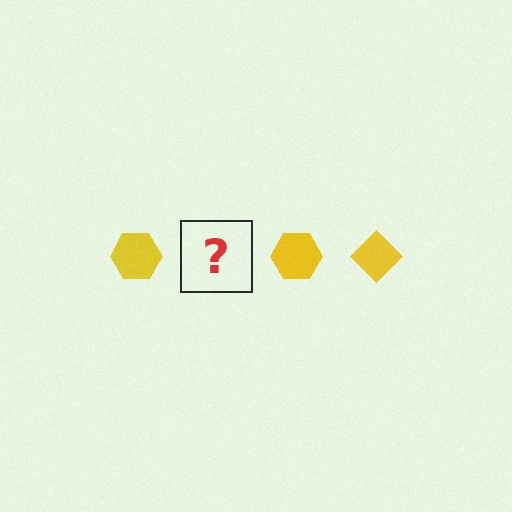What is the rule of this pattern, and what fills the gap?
The rule is that the pattern cycles through hexagon, diamond shapes in yellow. The gap should be filled with a yellow diamond.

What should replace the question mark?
The question mark should be replaced with a yellow diamond.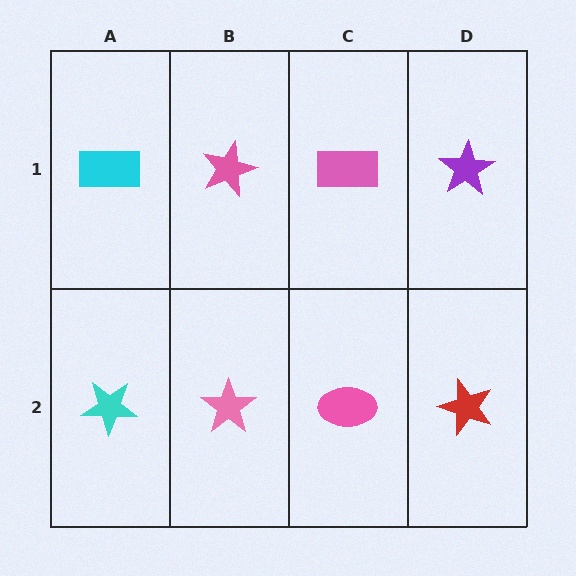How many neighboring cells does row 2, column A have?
2.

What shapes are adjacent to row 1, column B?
A pink star (row 2, column B), a cyan rectangle (row 1, column A), a pink rectangle (row 1, column C).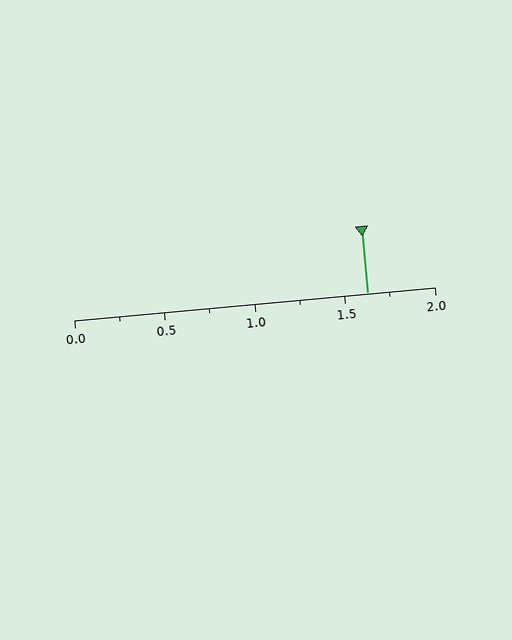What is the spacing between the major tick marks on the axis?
The major ticks are spaced 0.5 apart.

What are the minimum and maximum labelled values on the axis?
The axis runs from 0.0 to 2.0.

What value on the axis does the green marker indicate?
The marker indicates approximately 1.62.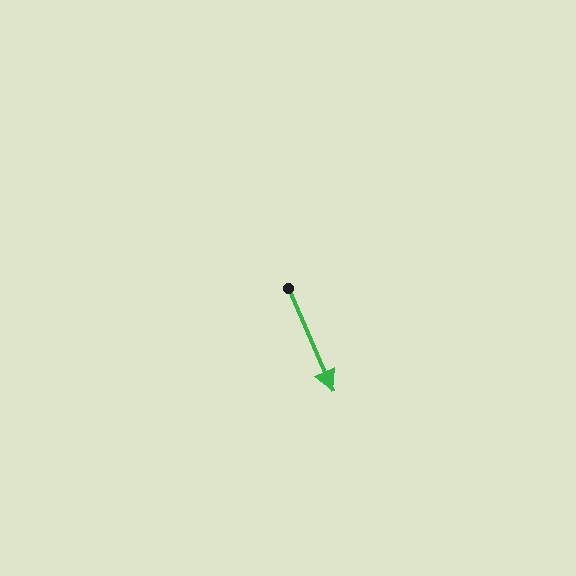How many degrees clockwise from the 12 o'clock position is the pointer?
Approximately 156 degrees.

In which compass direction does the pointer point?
Southeast.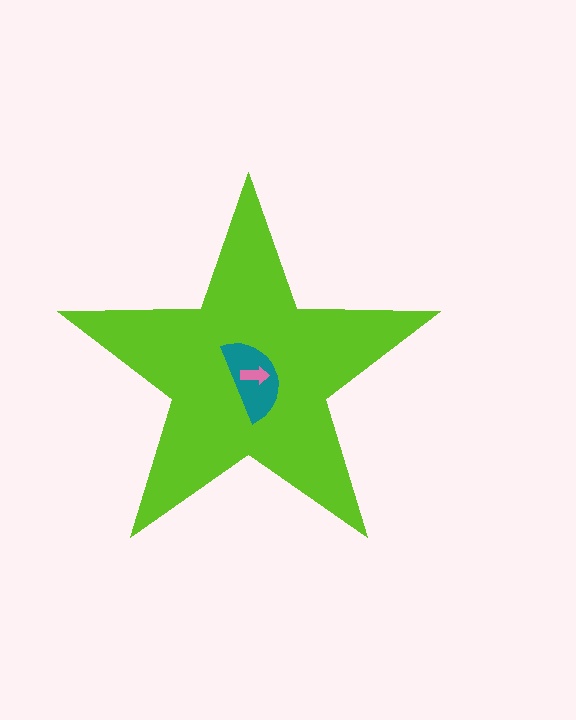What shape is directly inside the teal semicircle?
The pink arrow.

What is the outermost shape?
The lime star.